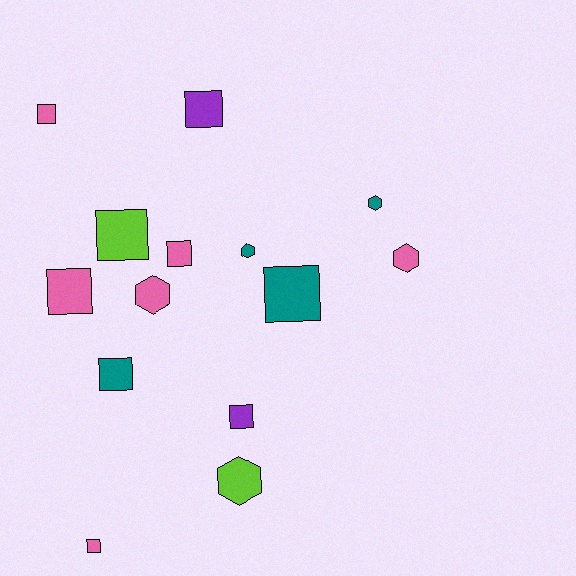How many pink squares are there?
There are 4 pink squares.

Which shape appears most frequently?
Square, with 9 objects.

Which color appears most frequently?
Pink, with 6 objects.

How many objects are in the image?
There are 14 objects.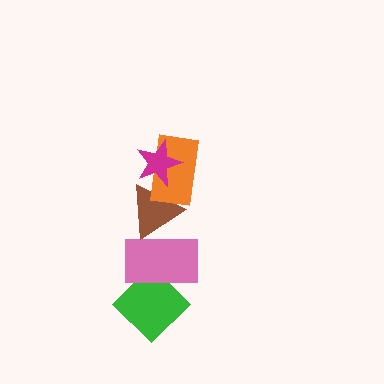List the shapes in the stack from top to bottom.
From top to bottom: the magenta star, the orange rectangle, the brown triangle, the pink rectangle, the green diamond.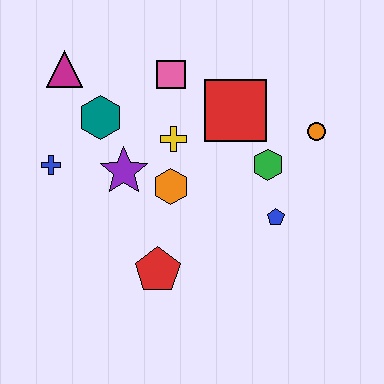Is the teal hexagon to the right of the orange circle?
No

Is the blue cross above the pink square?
No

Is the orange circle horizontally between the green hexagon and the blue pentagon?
No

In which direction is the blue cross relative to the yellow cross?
The blue cross is to the left of the yellow cross.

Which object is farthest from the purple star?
The orange circle is farthest from the purple star.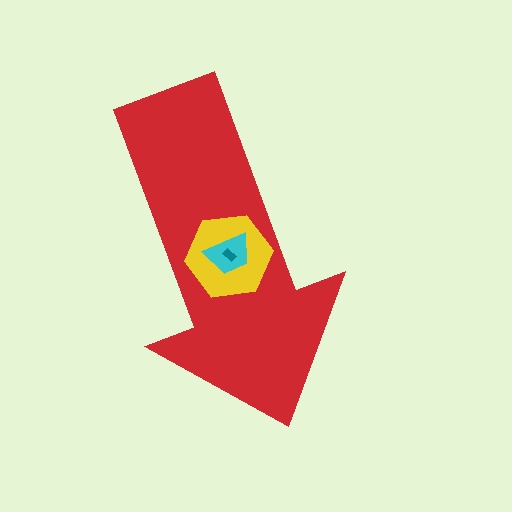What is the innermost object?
The teal rectangle.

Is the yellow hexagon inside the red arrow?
Yes.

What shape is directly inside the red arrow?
The yellow hexagon.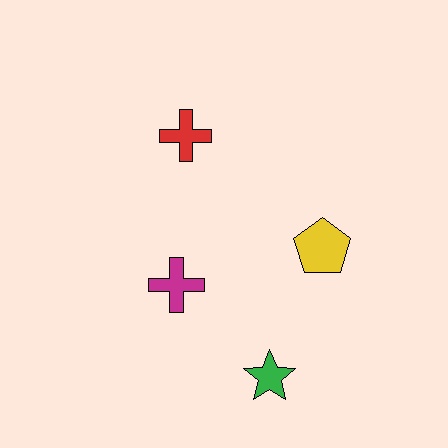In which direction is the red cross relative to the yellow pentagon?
The red cross is to the left of the yellow pentagon.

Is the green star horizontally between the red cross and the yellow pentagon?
Yes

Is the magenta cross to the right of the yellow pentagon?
No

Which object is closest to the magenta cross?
The green star is closest to the magenta cross.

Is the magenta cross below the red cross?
Yes